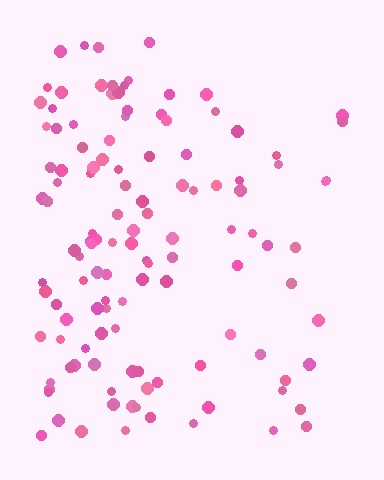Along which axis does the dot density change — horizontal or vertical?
Horizontal.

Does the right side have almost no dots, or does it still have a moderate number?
Still a moderate number, just noticeably fewer than the left.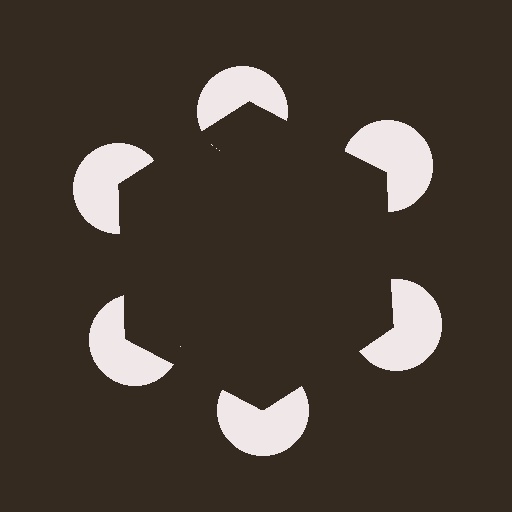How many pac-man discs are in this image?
There are 6 — one at each vertex of the illusory hexagon.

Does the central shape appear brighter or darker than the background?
It typically appears slightly darker than the background, even though no actual brightness change is drawn.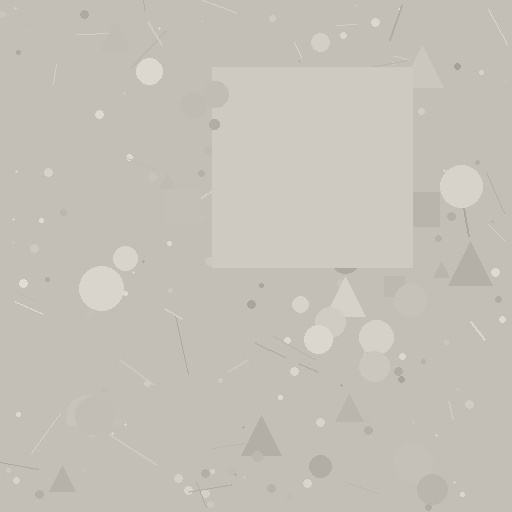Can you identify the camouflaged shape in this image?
The camouflaged shape is a square.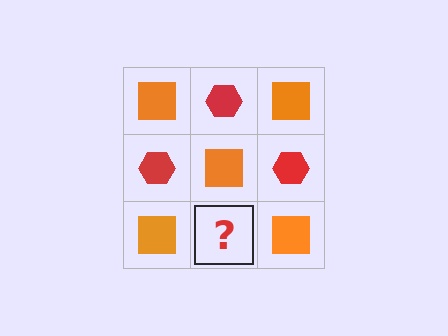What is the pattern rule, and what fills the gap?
The rule is that it alternates orange square and red hexagon in a checkerboard pattern. The gap should be filled with a red hexagon.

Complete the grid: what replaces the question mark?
The question mark should be replaced with a red hexagon.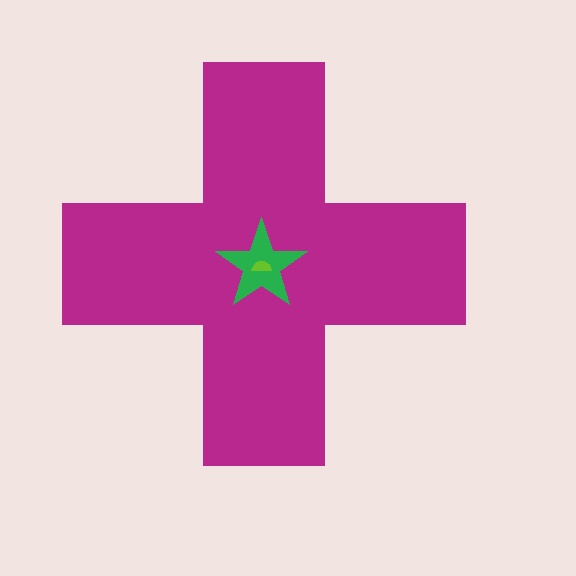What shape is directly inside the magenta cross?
The green star.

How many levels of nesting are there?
3.